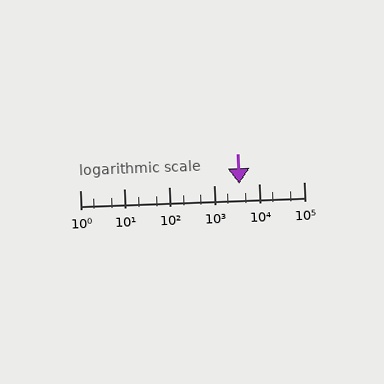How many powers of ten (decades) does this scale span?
The scale spans 5 decades, from 1 to 100000.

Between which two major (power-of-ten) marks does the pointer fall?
The pointer is between 1000 and 10000.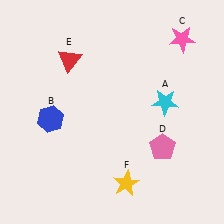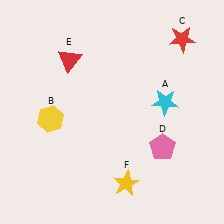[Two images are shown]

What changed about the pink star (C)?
In Image 1, C is pink. In Image 2, it changed to red.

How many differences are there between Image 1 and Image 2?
There are 2 differences between the two images.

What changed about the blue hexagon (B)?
In Image 1, B is blue. In Image 2, it changed to yellow.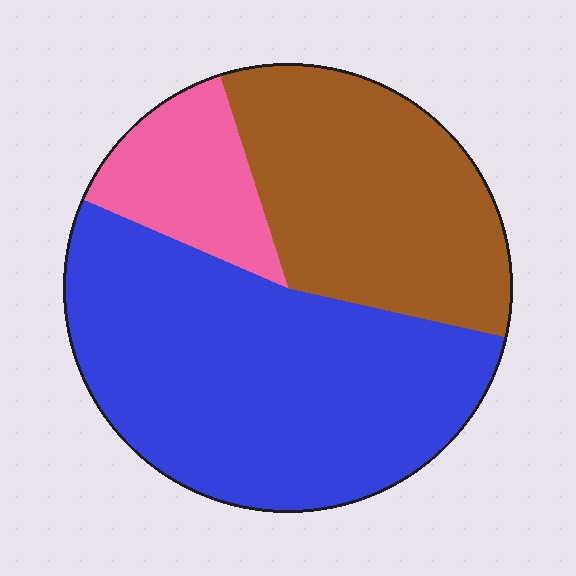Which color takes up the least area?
Pink, at roughly 15%.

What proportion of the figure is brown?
Brown covers 33% of the figure.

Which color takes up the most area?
Blue, at roughly 55%.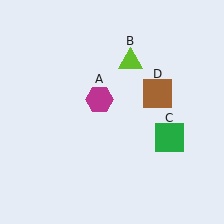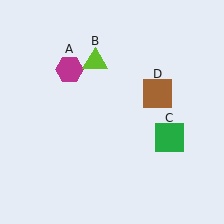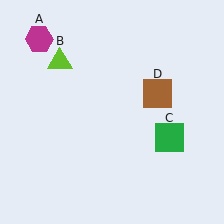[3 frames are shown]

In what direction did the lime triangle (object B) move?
The lime triangle (object B) moved left.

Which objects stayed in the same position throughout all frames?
Green square (object C) and brown square (object D) remained stationary.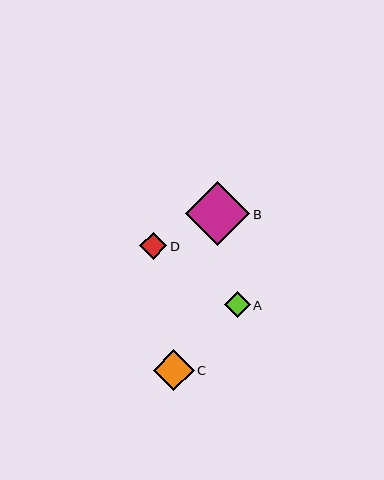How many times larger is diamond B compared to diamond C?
Diamond B is approximately 1.6 times the size of diamond C.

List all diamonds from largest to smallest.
From largest to smallest: B, C, D, A.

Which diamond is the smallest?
Diamond A is the smallest with a size of approximately 26 pixels.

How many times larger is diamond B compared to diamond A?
Diamond B is approximately 2.5 times the size of diamond A.